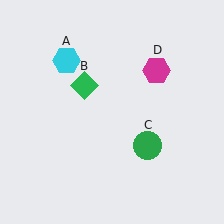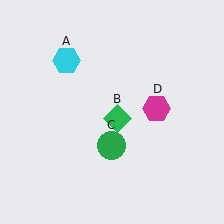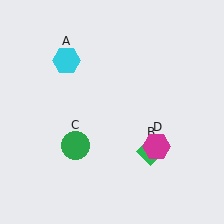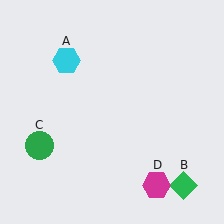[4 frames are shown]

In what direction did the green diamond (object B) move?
The green diamond (object B) moved down and to the right.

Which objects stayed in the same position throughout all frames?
Cyan hexagon (object A) remained stationary.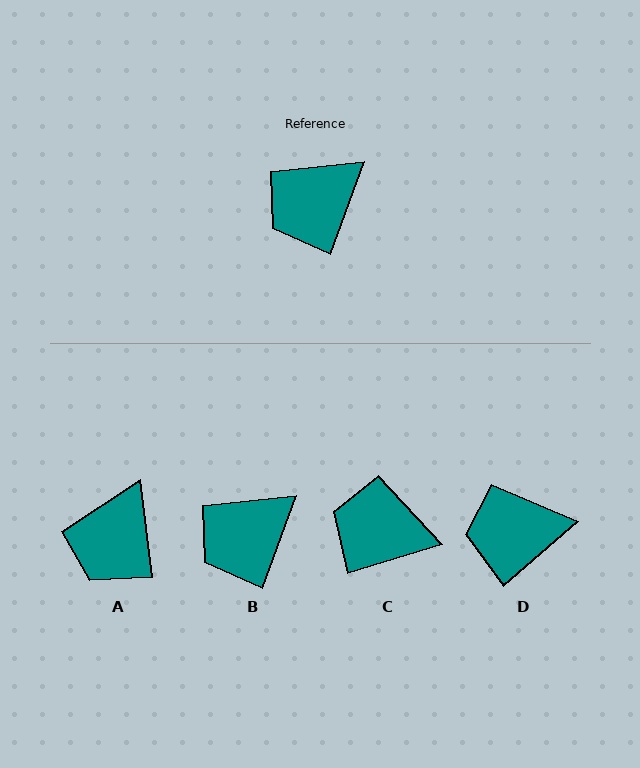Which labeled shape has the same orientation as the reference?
B.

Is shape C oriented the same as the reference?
No, it is off by about 53 degrees.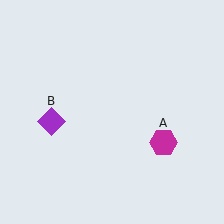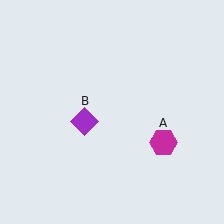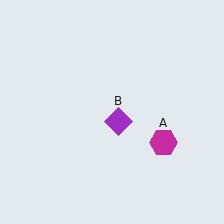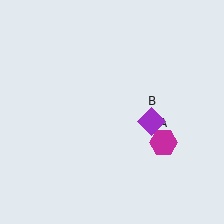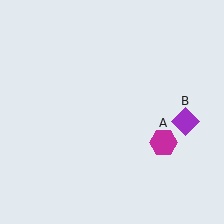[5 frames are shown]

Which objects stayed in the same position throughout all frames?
Magenta hexagon (object A) remained stationary.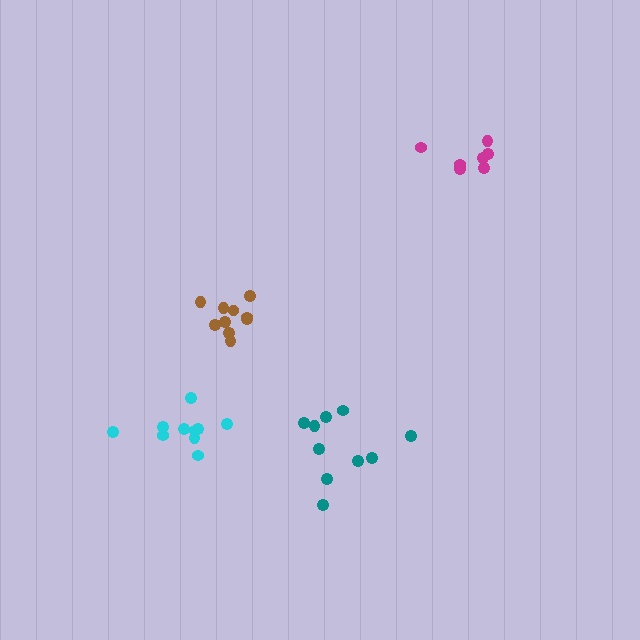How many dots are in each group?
Group 1: 10 dots, Group 2: 10 dots, Group 3: 7 dots, Group 4: 10 dots (37 total).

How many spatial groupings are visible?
There are 4 spatial groupings.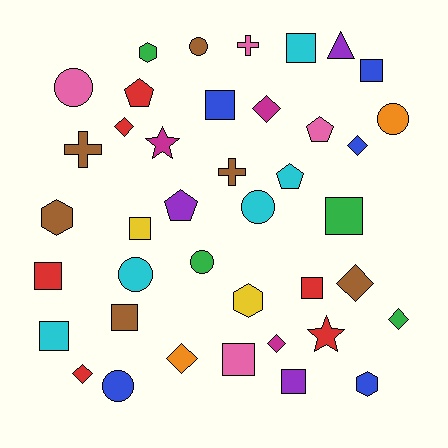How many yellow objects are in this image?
There are 2 yellow objects.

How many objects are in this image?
There are 40 objects.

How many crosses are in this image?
There are 3 crosses.